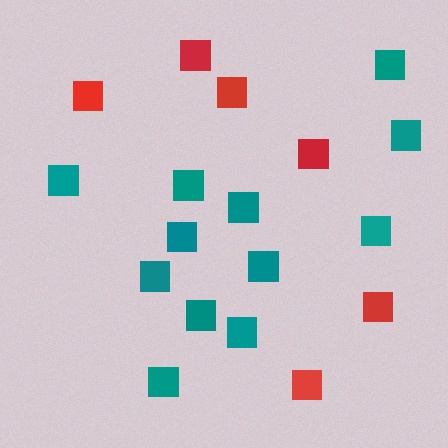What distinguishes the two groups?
There are 2 groups: one group of red squares (6) and one group of teal squares (12).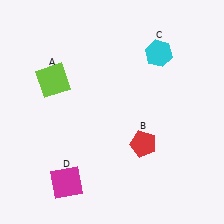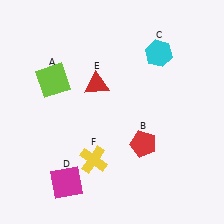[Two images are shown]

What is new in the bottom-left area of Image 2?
A yellow cross (F) was added in the bottom-left area of Image 2.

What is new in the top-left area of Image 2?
A red triangle (E) was added in the top-left area of Image 2.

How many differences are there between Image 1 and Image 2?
There are 2 differences between the two images.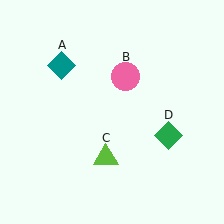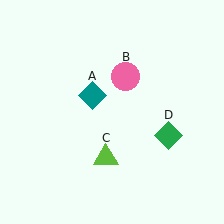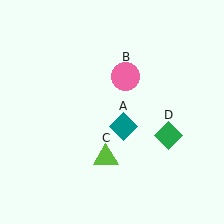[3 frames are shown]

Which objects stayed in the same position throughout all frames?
Pink circle (object B) and lime triangle (object C) and green diamond (object D) remained stationary.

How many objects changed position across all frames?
1 object changed position: teal diamond (object A).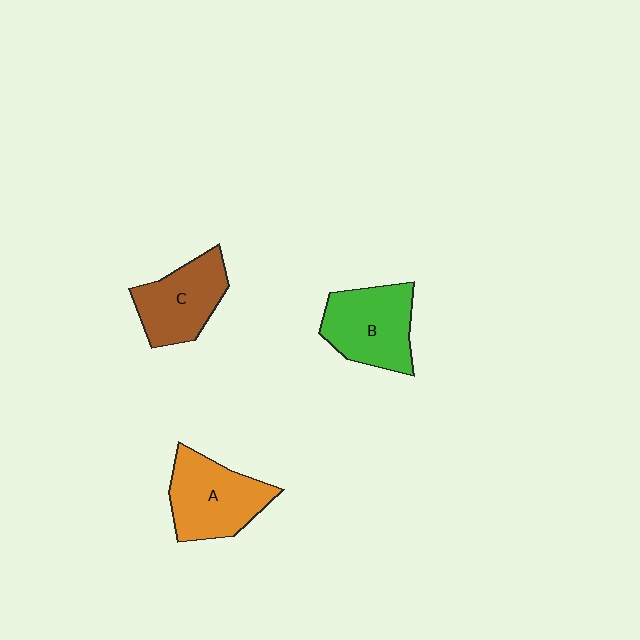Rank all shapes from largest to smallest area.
From largest to smallest: A (orange), B (green), C (brown).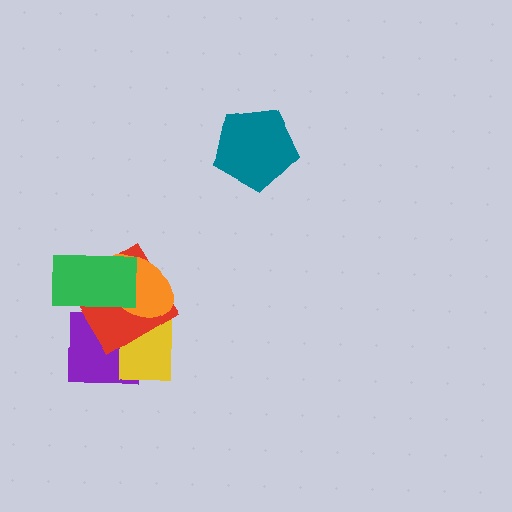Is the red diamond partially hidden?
Yes, it is partially covered by another shape.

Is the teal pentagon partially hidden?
No, no other shape covers it.